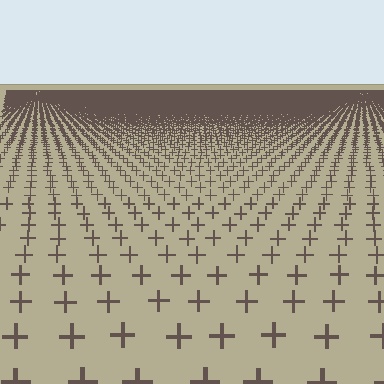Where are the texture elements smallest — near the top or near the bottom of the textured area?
Near the top.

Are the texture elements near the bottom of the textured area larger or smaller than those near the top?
Larger. Near the bottom, elements are closer to the viewer and appear at a bigger on-screen size.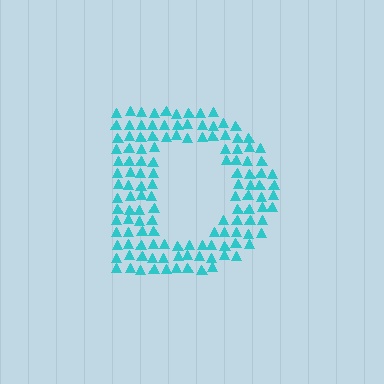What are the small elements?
The small elements are triangles.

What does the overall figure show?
The overall figure shows the letter D.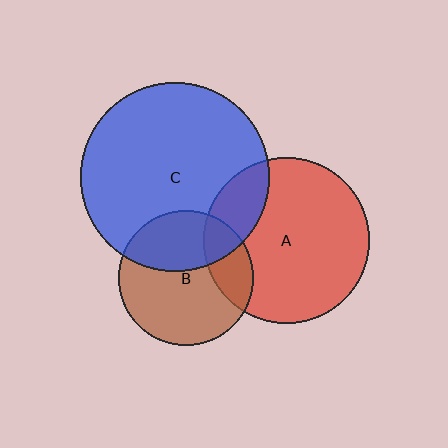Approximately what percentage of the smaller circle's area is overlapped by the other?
Approximately 20%.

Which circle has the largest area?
Circle C (blue).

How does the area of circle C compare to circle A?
Approximately 1.3 times.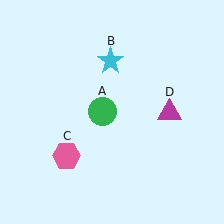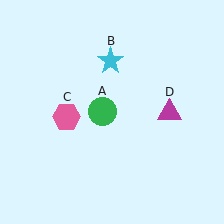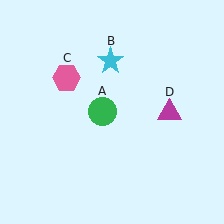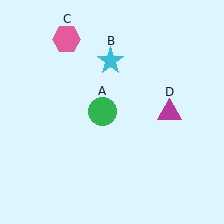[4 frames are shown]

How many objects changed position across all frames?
1 object changed position: pink hexagon (object C).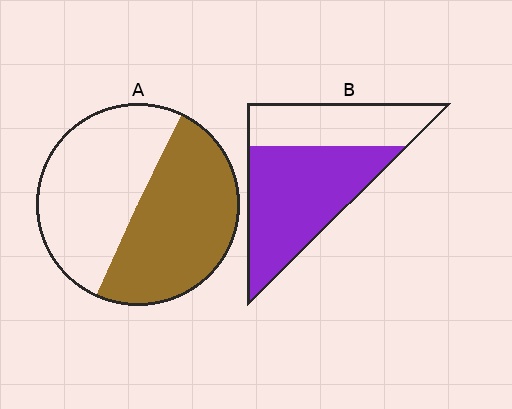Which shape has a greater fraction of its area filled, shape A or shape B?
Shape B.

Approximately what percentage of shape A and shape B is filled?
A is approximately 50% and B is approximately 60%.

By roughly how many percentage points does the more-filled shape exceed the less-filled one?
By roughly 10 percentage points (B over A).